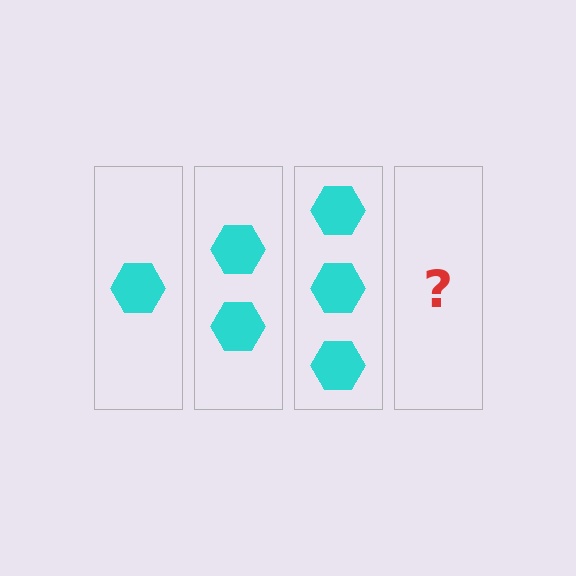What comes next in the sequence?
The next element should be 4 hexagons.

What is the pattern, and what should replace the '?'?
The pattern is that each step adds one more hexagon. The '?' should be 4 hexagons.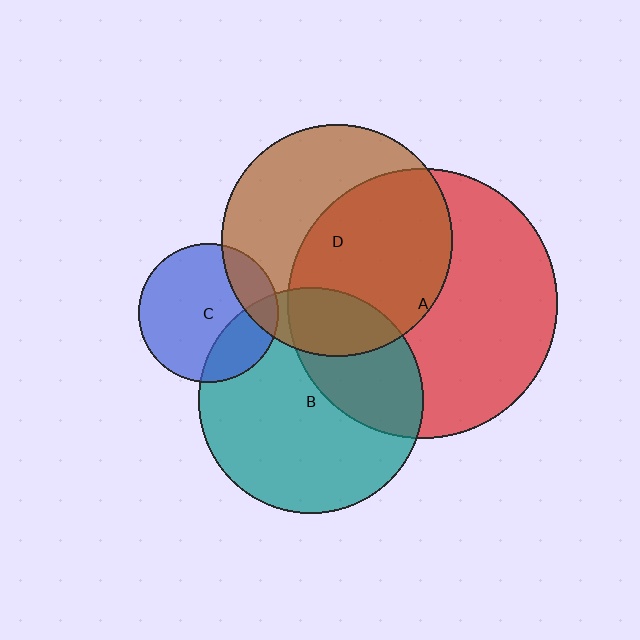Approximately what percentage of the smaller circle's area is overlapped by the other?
Approximately 25%.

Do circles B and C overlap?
Yes.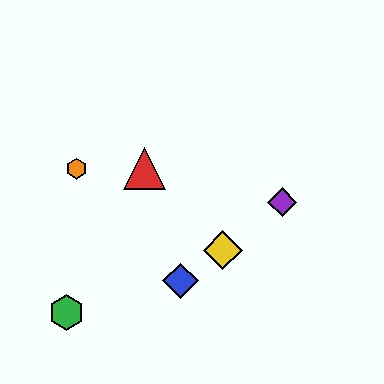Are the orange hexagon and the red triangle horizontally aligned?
Yes, both are at y≈169.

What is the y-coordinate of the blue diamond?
The blue diamond is at y≈281.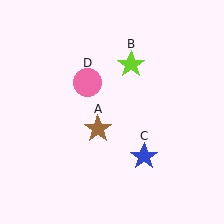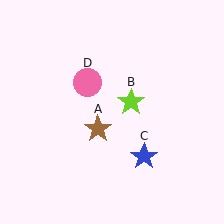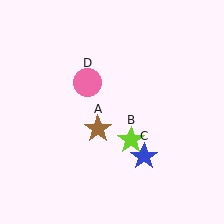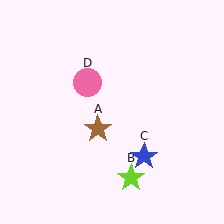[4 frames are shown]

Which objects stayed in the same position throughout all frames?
Brown star (object A) and blue star (object C) and pink circle (object D) remained stationary.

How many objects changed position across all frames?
1 object changed position: lime star (object B).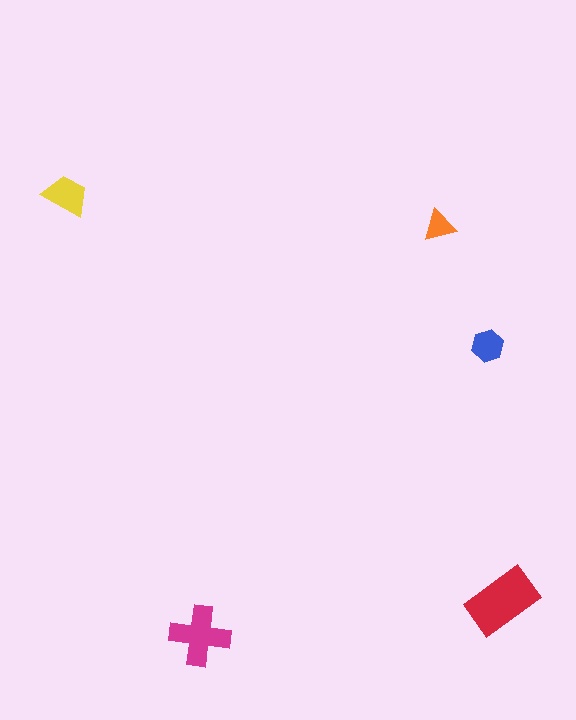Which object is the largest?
The red rectangle.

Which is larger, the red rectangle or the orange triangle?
The red rectangle.